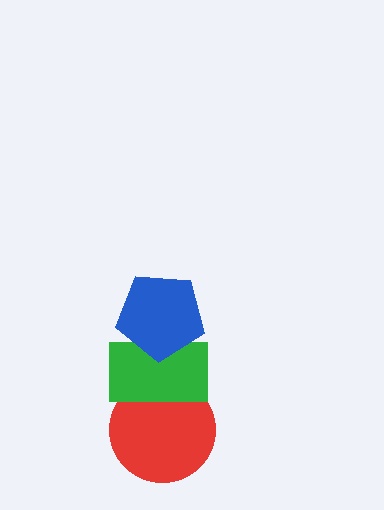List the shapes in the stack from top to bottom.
From top to bottom: the blue pentagon, the green rectangle, the red circle.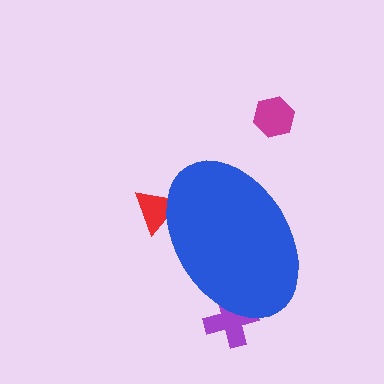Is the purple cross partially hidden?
Yes, the purple cross is partially hidden behind the blue ellipse.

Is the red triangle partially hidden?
Yes, the red triangle is partially hidden behind the blue ellipse.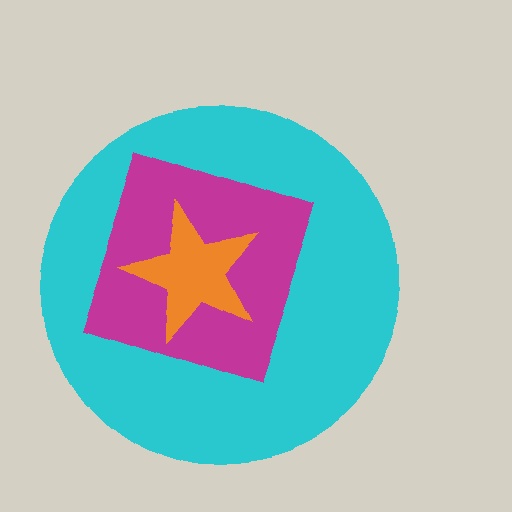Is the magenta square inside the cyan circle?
Yes.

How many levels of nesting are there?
3.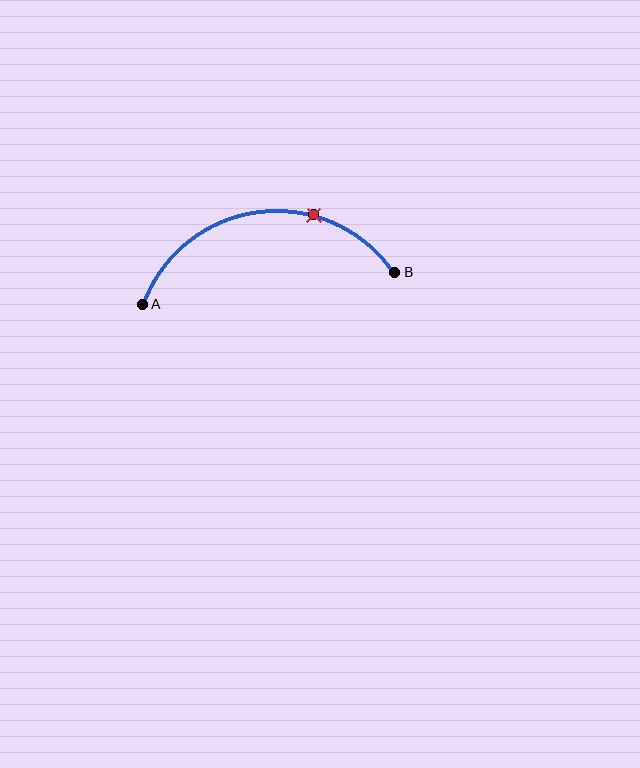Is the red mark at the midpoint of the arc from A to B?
No. The red mark lies on the arc but is closer to endpoint B. The arc midpoint would be at the point on the curve equidistant along the arc from both A and B.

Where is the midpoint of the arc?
The arc midpoint is the point on the curve farthest from the straight line joining A and B. It sits above that line.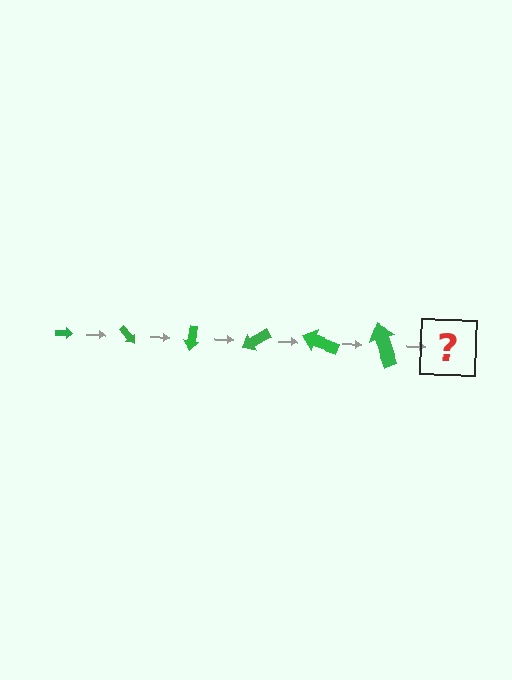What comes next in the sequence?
The next element should be an arrow, larger than the previous one and rotated 300 degrees from the start.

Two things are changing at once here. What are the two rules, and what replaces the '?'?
The two rules are that the arrow grows larger each step and it rotates 50 degrees each step. The '?' should be an arrow, larger than the previous one and rotated 300 degrees from the start.